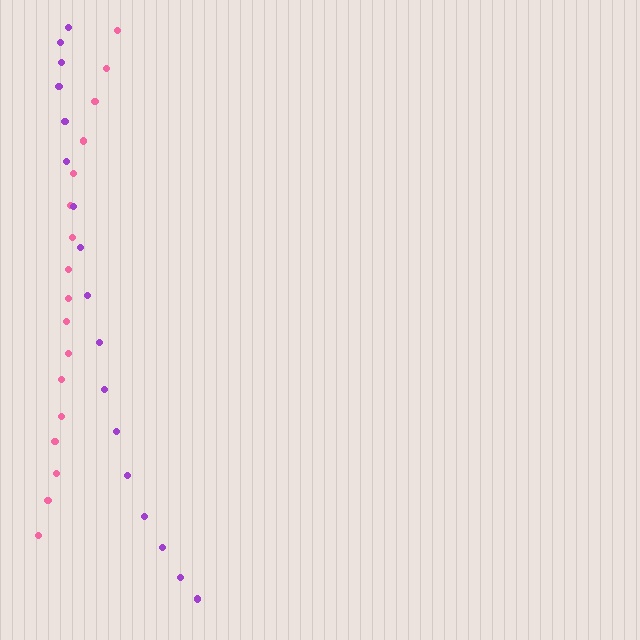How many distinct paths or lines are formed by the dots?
There are 2 distinct paths.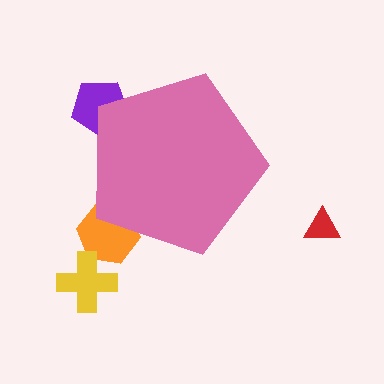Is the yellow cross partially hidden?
No, the yellow cross is fully visible.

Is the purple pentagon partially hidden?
Yes, the purple pentagon is partially hidden behind the pink pentagon.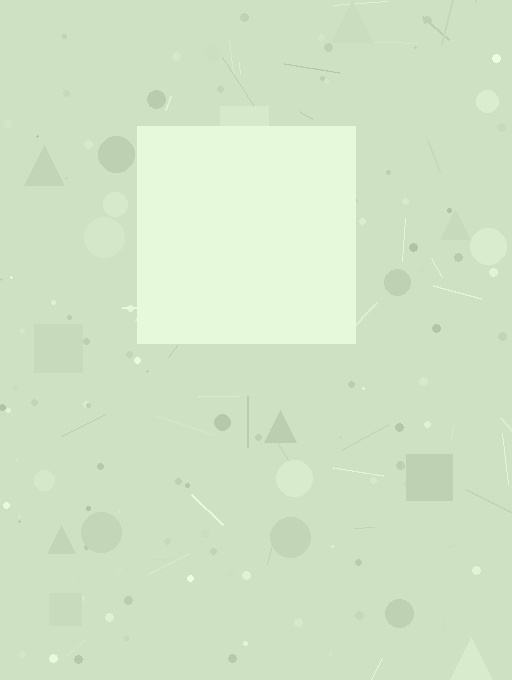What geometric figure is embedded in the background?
A square is embedded in the background.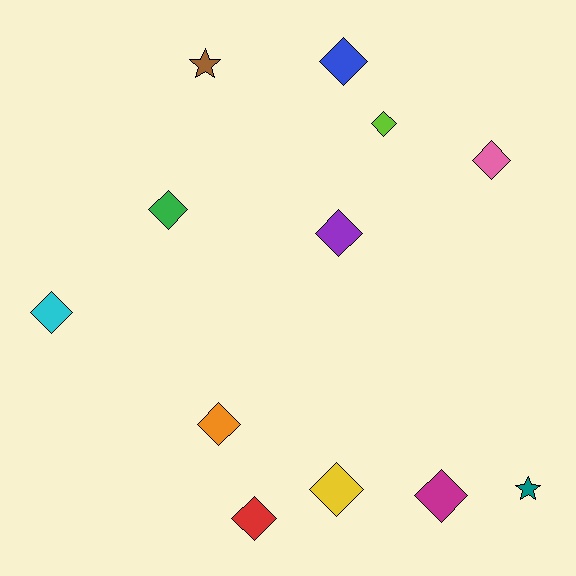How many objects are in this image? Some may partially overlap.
There are 12 objects.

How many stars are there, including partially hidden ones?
There are 2 stars.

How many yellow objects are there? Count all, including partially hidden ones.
There is 1 yellow object.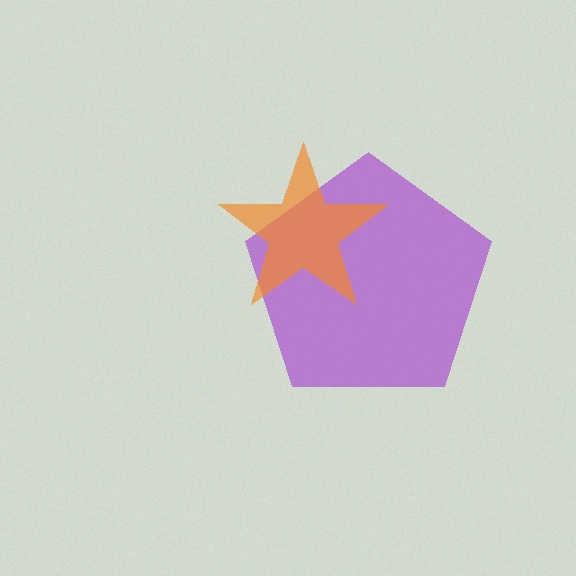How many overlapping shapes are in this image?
There are 2 overlapping shapes in the image.